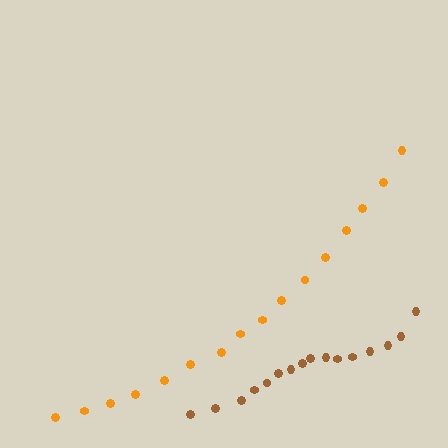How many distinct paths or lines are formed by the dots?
There are 2 distinct paths.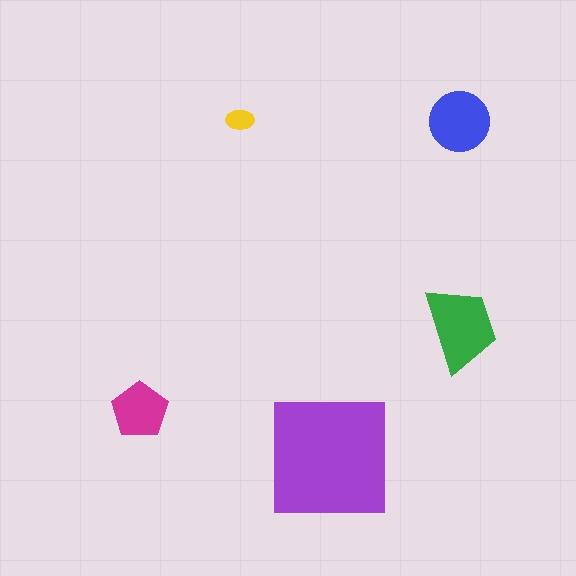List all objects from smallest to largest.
The yellow ellipse, the magenta pentagon, the blue circle, the green trapezoid, the purple square.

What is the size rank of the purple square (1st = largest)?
1st.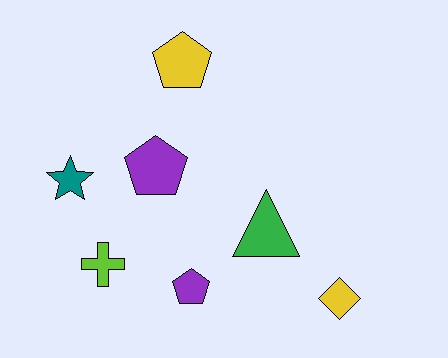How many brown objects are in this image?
There are no brown objects.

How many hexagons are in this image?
There are no hexagons.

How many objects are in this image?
There are 7 objects.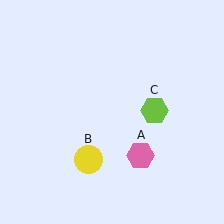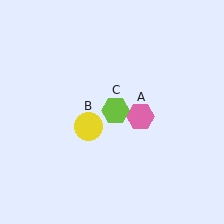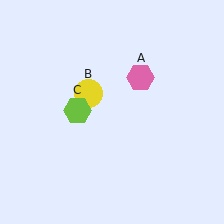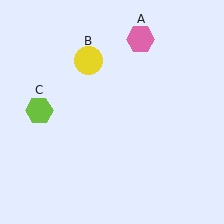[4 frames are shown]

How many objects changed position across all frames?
3 objects changed position: pink hexagon (object A), yellow circle (object B), lime hexagon (object C).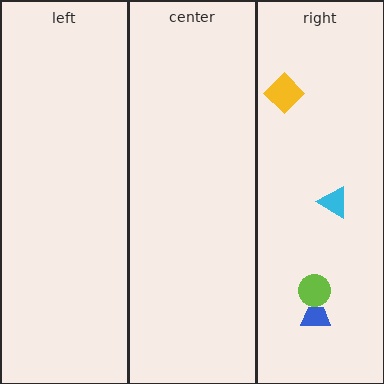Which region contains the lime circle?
The right region.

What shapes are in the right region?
The lime circle, the yellow diamond, the blue trapezoid, the cyan triangle.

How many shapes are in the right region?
4.